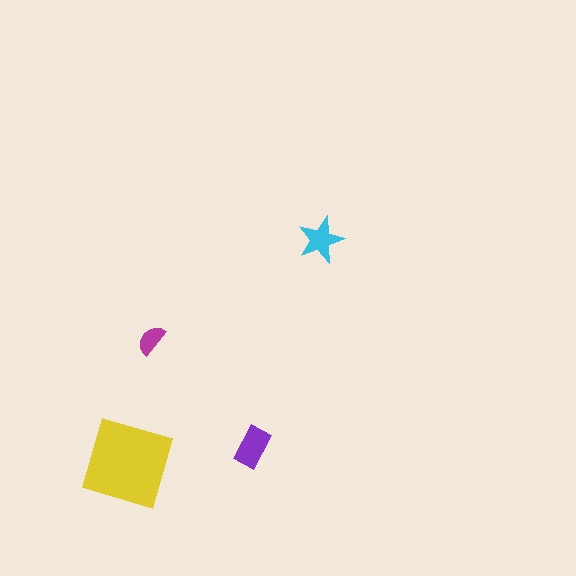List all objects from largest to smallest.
The yellow diamond, the purple rectangle, the cyan star, the magenta semicircle.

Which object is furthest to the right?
The cyan star is rightmost.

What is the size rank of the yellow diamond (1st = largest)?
1st.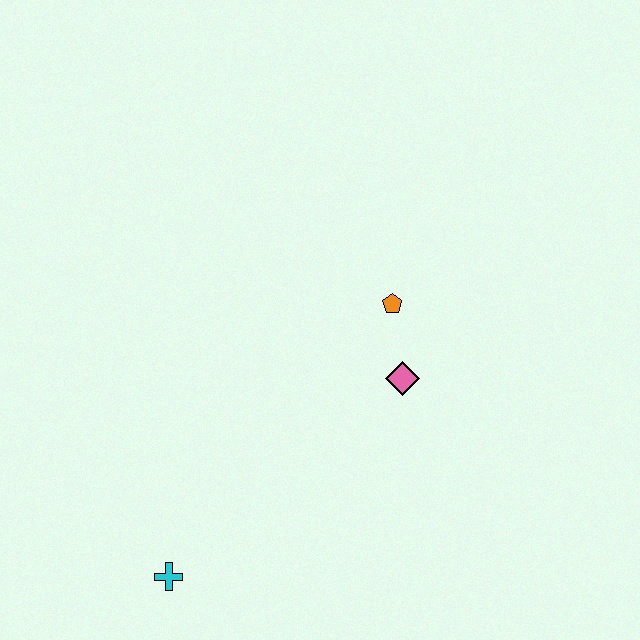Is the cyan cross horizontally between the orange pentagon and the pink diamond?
No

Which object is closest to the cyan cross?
The pink diamond is closest to the cyan cross.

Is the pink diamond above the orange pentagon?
No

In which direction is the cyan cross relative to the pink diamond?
The cyan cross is to the left of the pink diamond.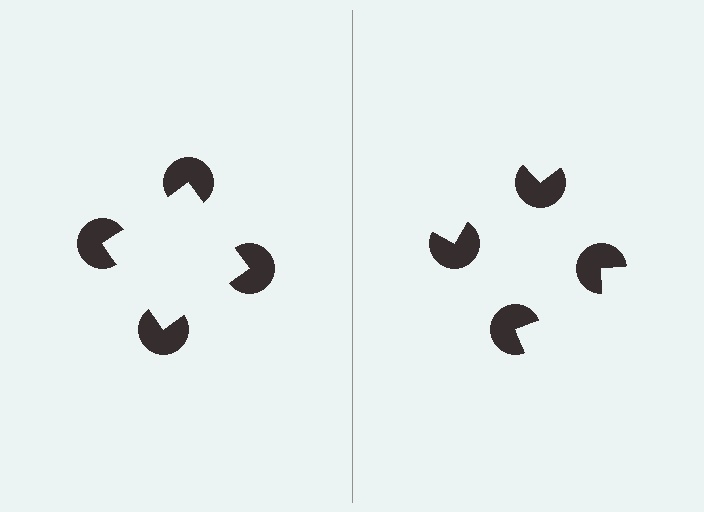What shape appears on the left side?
An illusory square.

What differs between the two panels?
The pac-man discs are positioned identically on both sides; only the wedge orientations differ. On the left they align to a square; on the right they are misaligned.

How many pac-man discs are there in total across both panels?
8 — 4 on each side.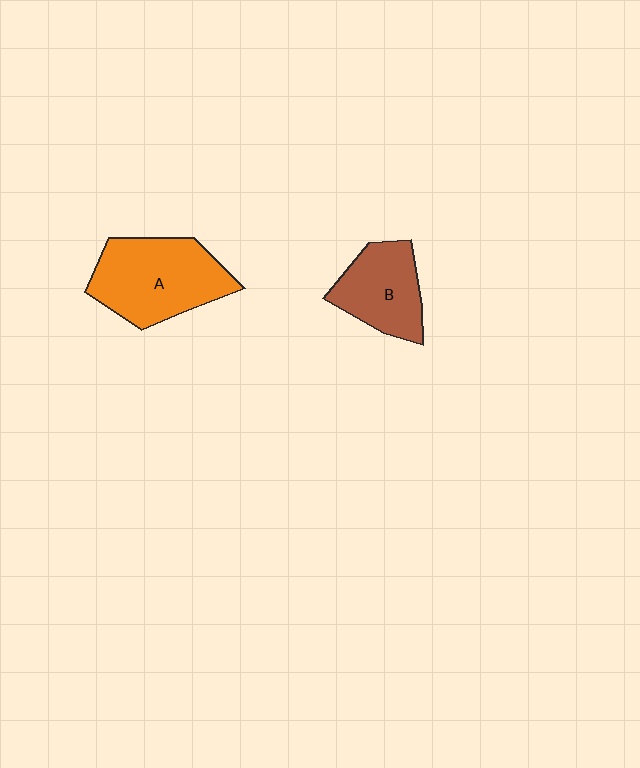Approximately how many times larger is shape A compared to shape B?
Approximately 1.4 times.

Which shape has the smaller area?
Shape B (brown).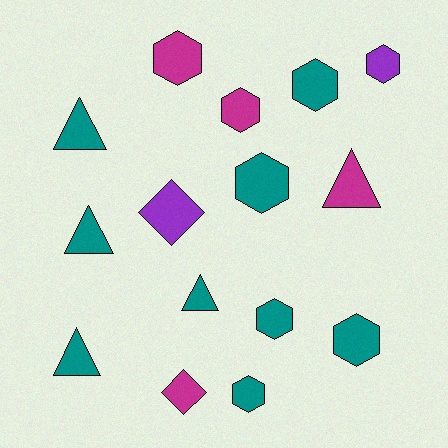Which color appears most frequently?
Teal, with 9 objects.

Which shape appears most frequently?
Hexagon, with 8 objects.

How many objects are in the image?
There are 15 objects.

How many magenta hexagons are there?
There are 2 magenta hexagons.